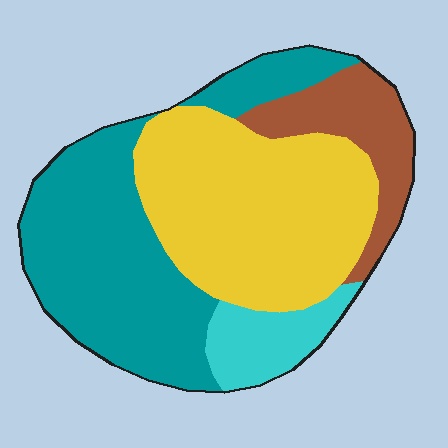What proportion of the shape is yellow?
Yellow takes up about three eighths (3/8) of the shape.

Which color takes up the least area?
Cyan, at roughly 10%.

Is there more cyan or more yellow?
Yellow.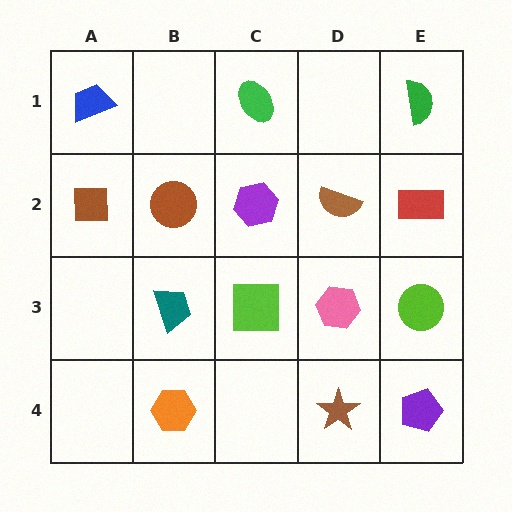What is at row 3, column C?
A lime square.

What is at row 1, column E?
A green semicircle.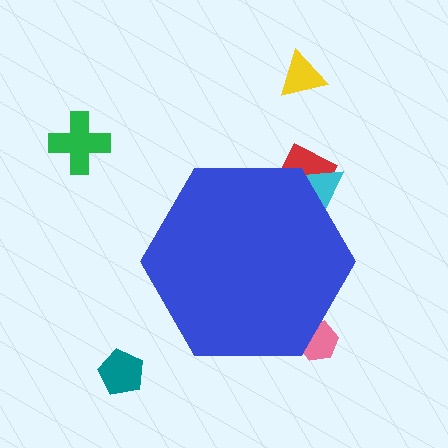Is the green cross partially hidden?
No, the green cross is fully visible.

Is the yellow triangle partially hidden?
No, the yellow triangle is fully visible.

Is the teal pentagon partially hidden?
No, the teal pentagon is fully visible.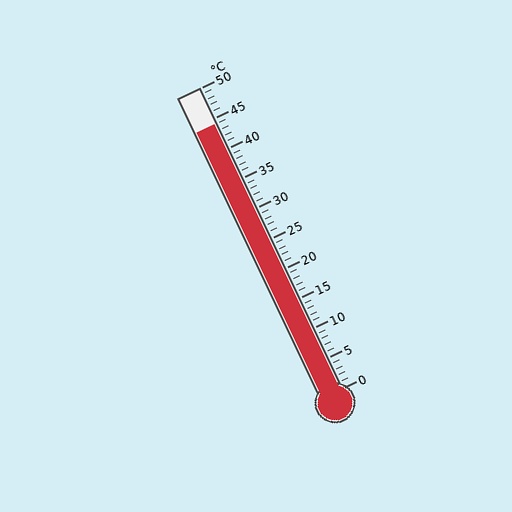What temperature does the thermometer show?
The thermometer shows approximately 44°C.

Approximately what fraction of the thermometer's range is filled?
The thermometer is filled to approximately 90% of its range.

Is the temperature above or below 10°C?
The temperature is above 10°C.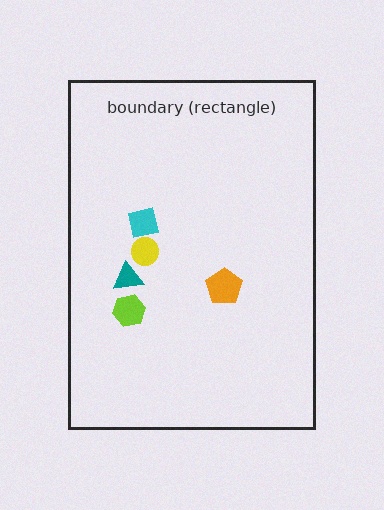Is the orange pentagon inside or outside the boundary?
Inside.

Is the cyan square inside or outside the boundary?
Inside.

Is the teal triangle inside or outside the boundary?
Inside.